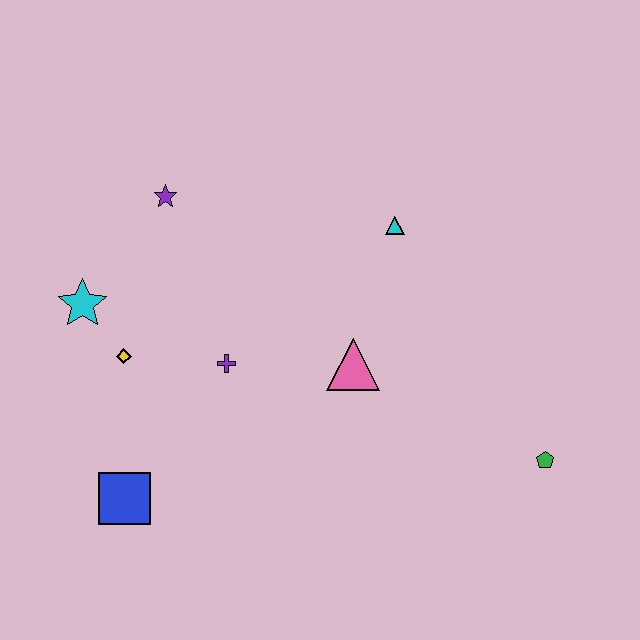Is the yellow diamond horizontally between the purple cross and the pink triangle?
No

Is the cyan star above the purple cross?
Yes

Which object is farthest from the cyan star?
The green pentagon is farthest from the cyan star.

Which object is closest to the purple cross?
The yellow diamond is closest to the purple cross.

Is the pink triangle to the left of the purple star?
No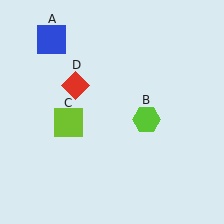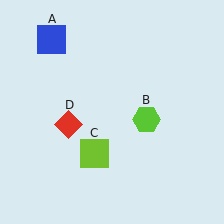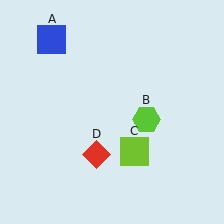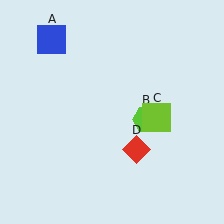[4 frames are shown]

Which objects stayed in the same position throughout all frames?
Blue square (object A) and lime hexagon (object B) remained stationary.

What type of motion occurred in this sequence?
The lime square (object C), red diamond (object D) rotated counterclockwise around the center of the scene.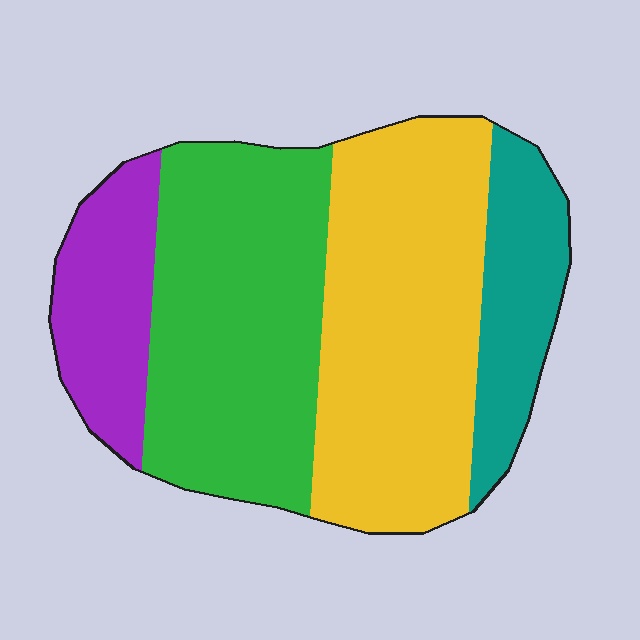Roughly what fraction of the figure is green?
Green covers 35% of the figure.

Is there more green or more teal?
Green.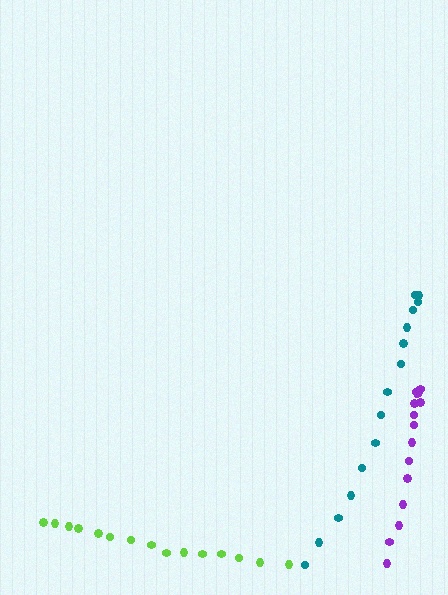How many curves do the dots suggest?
There are 3 distinct paths.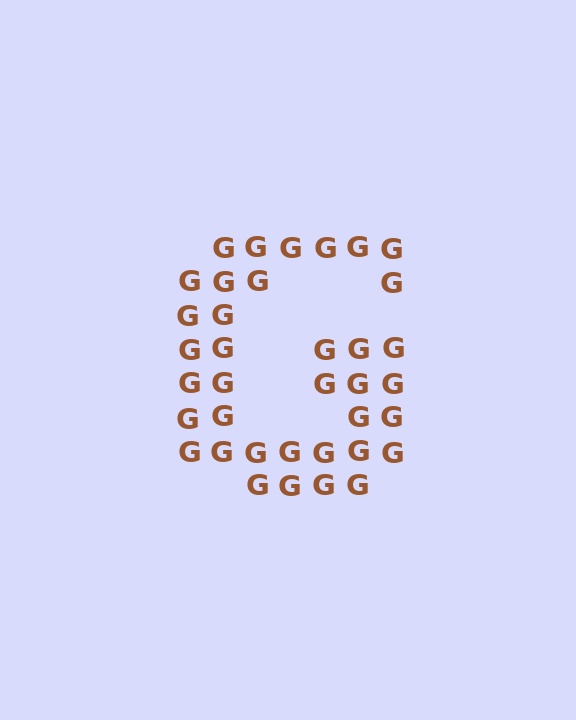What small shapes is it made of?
It is made of small letter G's.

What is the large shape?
The large shape is the letter G.